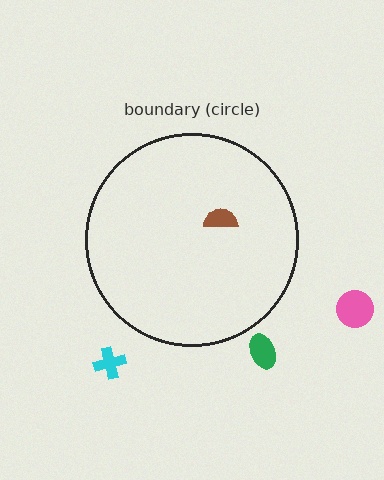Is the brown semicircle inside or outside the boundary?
Inside.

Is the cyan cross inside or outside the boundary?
Outside.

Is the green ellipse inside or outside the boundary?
Outside.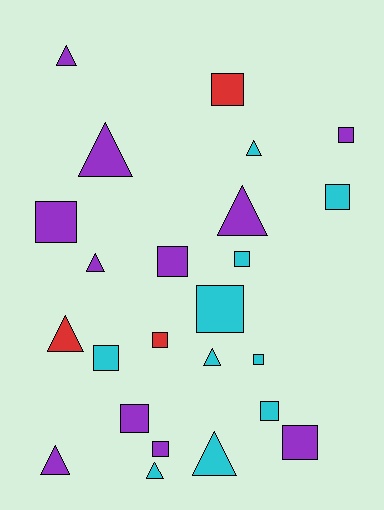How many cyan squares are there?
There are 6 cyan squares.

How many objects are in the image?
There are 24 objects.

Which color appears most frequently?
Purple, with 11 objects.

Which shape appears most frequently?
Square, with 14 objects.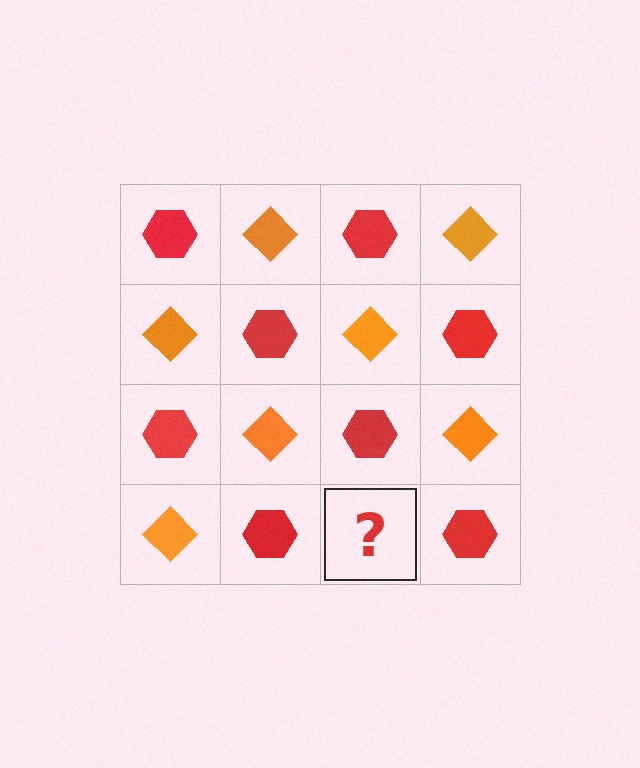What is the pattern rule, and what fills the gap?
The rule is that it alternates red hexagon and orange diamond in a checkerboard pattern. The gap should be filled with an orange diamond.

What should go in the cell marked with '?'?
The missing cell should contain an orange diamond.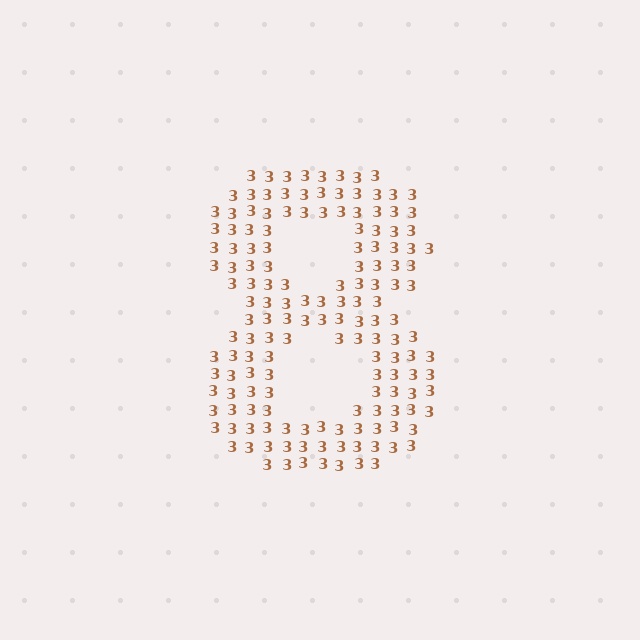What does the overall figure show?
The overall figure shows the digit 8.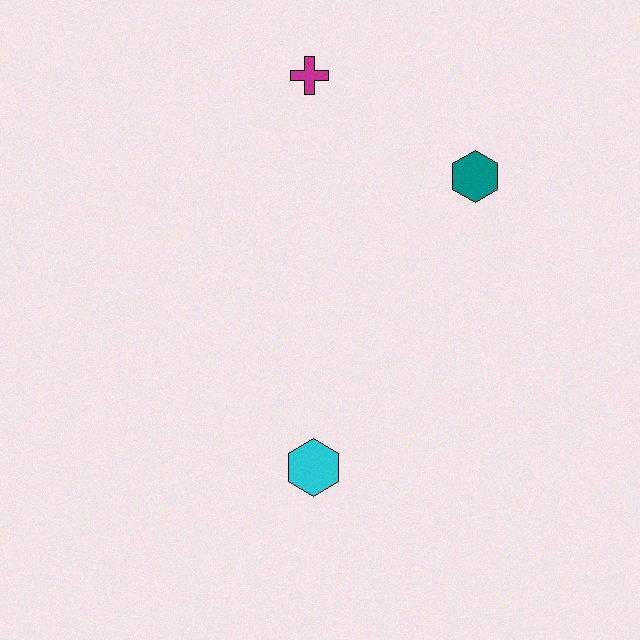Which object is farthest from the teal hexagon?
The cyan hexagon is farthest from the teal hexagon.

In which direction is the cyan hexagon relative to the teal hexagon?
The cyan hexagon is below the teal hexagon.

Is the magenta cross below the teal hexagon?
No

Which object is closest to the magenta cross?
The teal hexagon is closest to the magenta cross.